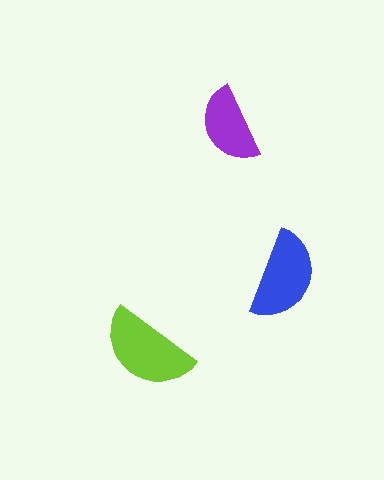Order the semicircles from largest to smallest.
the lime one, the blue one, the purple one.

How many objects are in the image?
There are 3 objects in the image.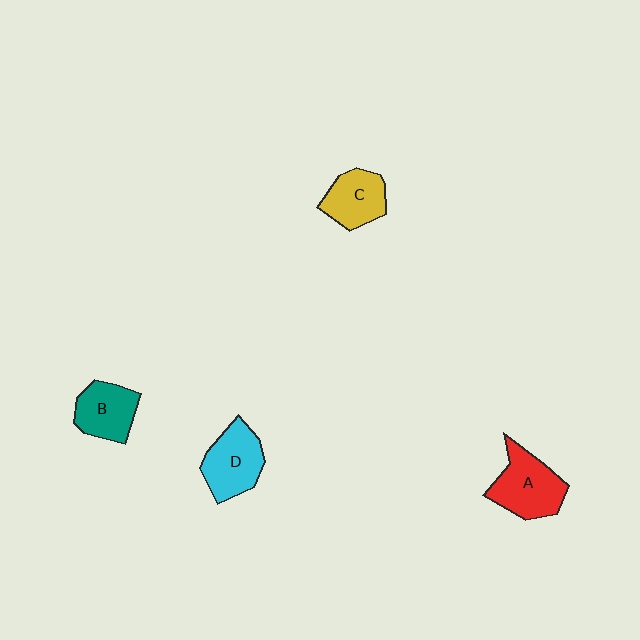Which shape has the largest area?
Shape A (red).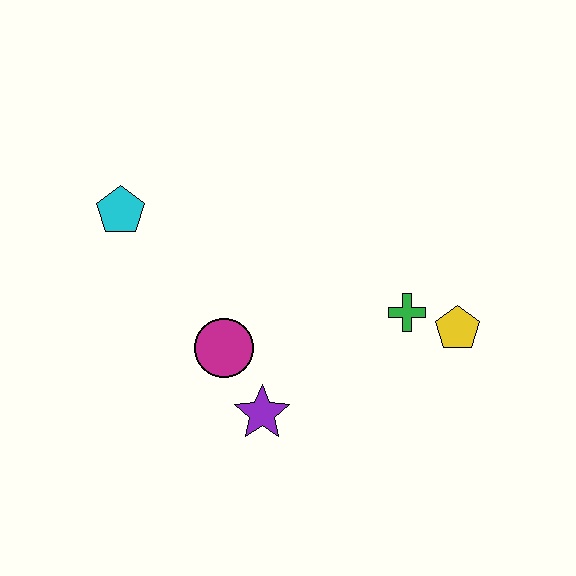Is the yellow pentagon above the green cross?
No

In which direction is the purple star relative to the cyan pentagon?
The purple star is below the cyan pentagon.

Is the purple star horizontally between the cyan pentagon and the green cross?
Yes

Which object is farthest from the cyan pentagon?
The yellow pentagon is farthest from the cyan pentagon.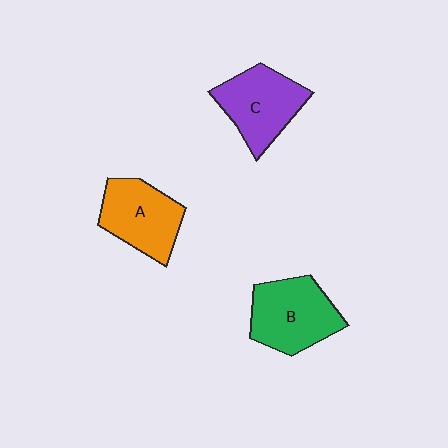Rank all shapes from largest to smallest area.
From largest to smallest: B (green), C (purple), A (orange).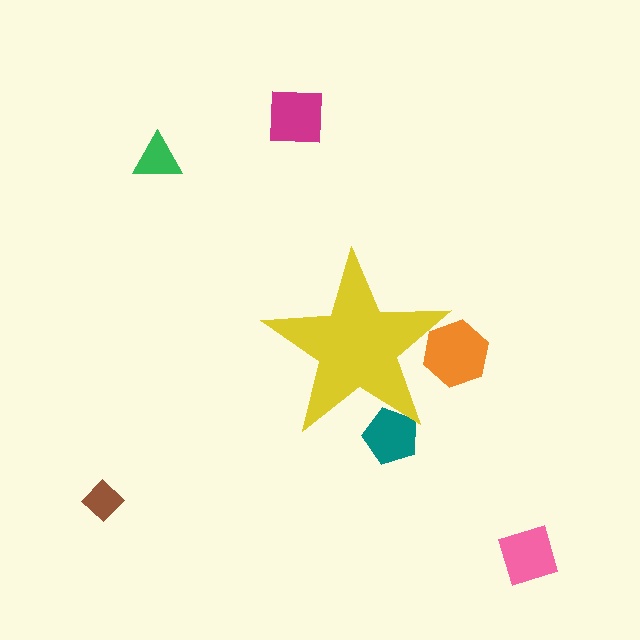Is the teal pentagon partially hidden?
Yes, the teal pentagon is partially hidden behind the yellow star.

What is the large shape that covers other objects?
A yellow star.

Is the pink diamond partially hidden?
No, the pink diamond is fully visible.